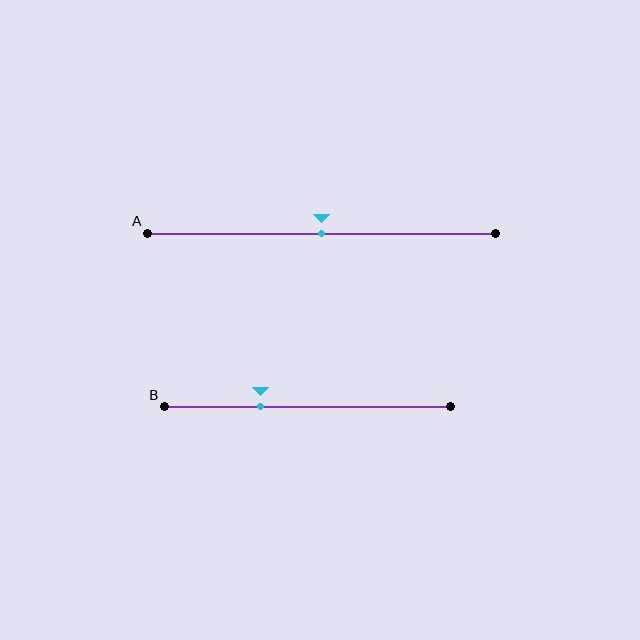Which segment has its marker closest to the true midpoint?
Segment A has its marker closest to the true midpoint.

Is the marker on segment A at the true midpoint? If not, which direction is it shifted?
Yes, the marker on segment A is at the true midpoint.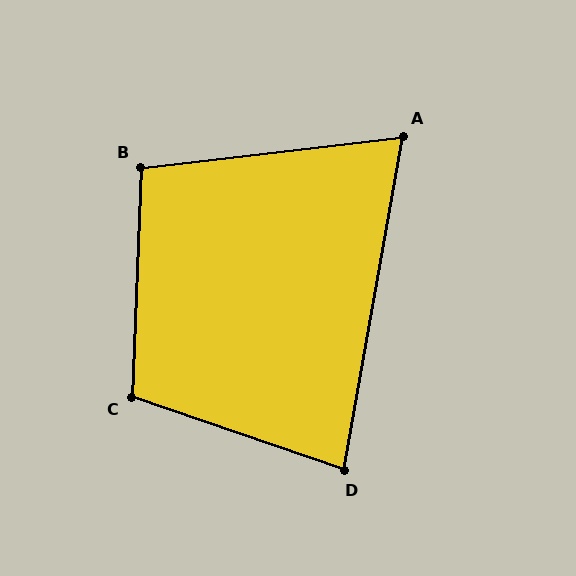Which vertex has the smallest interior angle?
A, at approximately 73 degrees.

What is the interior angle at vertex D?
Approximately 81 degrees (acute).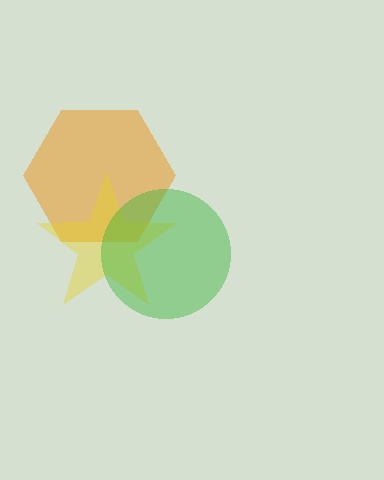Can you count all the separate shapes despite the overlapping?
Yes, there are 3 separate shapes.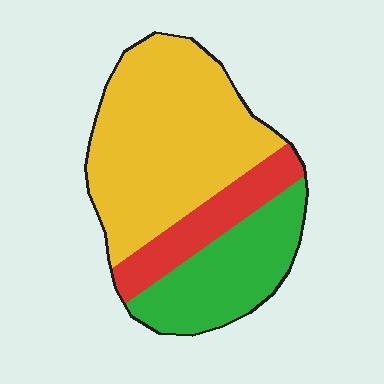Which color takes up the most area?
Yellow, at roughly 55%.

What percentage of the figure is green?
Green covers about 25% of the figure.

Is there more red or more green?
Green.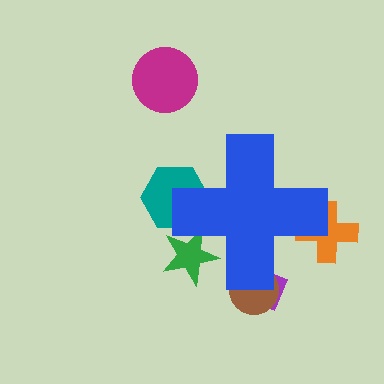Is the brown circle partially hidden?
Yes, the brown circle is partially hidden behind the blue cross.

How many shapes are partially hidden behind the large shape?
5 shapes are partially hidden.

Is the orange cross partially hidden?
Yes, the orange cross is partially hidden behind the blue cross.